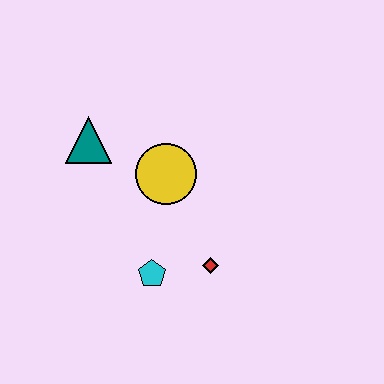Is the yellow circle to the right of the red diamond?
No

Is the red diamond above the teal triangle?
No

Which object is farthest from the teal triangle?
The red diamond is farthest from the teal triangle.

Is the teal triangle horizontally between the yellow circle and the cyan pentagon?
No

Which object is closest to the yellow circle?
The teal triangle is closest to the yellow circle.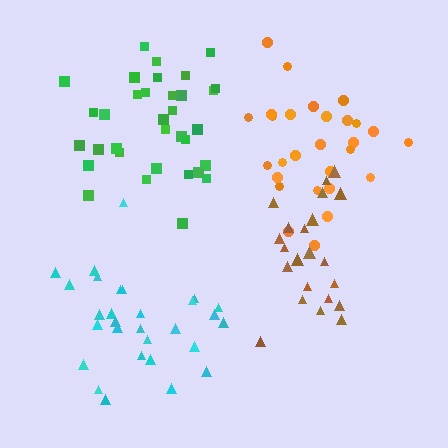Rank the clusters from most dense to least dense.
orange, brown, green, cyan.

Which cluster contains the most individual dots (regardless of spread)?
Green (34).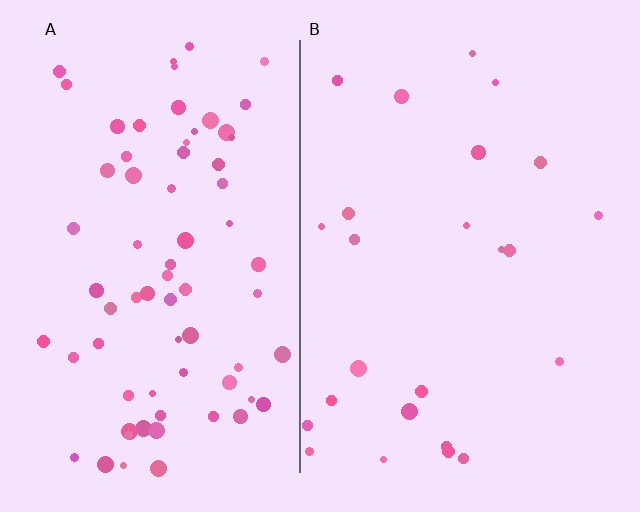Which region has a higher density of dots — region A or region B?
A (the left).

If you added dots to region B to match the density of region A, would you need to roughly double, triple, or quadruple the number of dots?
Approximately triple.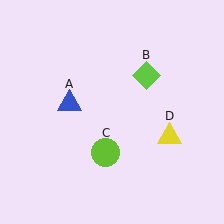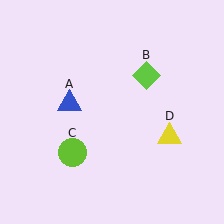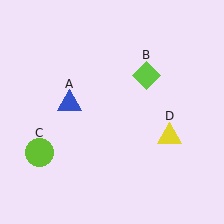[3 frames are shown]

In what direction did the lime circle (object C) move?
The lime circle (object C) moved left.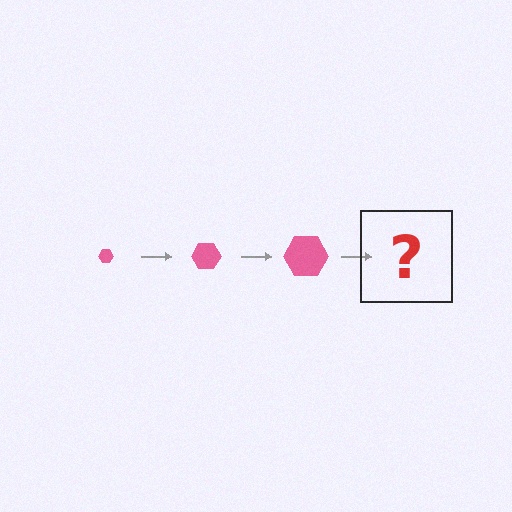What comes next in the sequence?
The next element should be a pink hexagon, larger than the previous one.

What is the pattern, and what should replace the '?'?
The pattern is that the hexagon gets progressively larger each step. The '?' should be a pink hexagon, larger than the previous one.